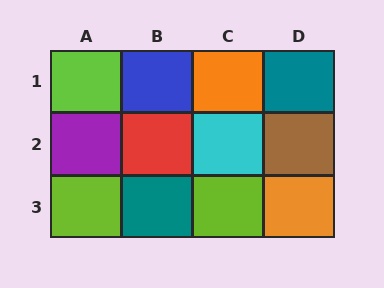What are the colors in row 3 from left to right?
Lime, teal, lime, orange.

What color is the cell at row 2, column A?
Purple.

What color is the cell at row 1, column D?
Teal.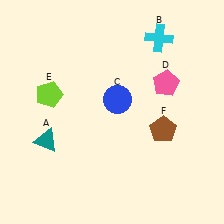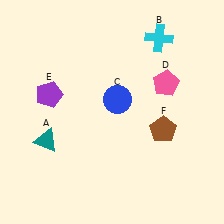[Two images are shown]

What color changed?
The pentagon (E) changed from lime in Image 1 to purple in Image 2.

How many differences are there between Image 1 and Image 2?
There is 1 difference between the two images.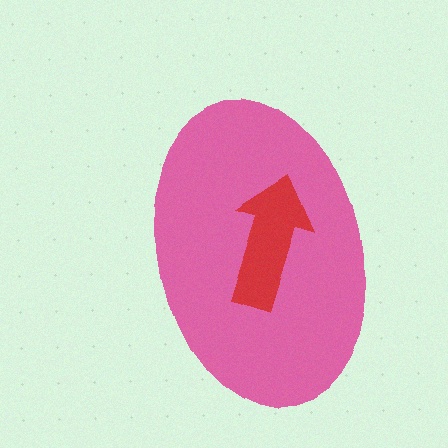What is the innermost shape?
The red arrow.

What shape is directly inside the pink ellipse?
The red arrow.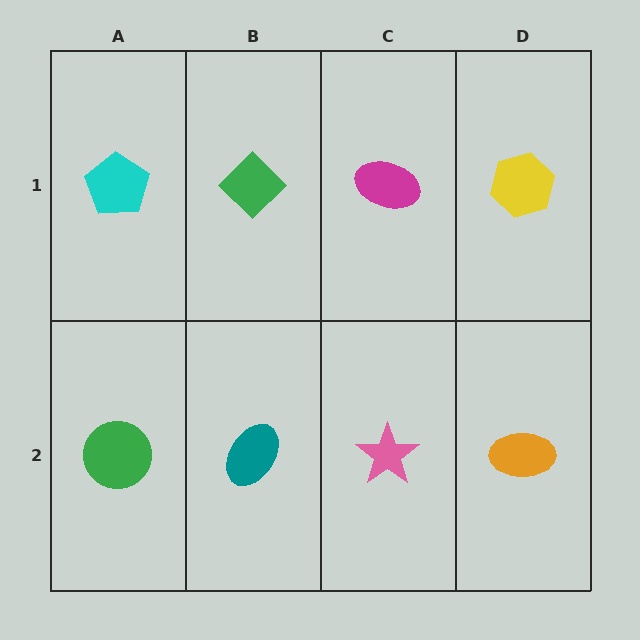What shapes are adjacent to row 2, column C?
A magenta ellipse (row 1, column C), a teal ellipse (row 2, column B), an orange ellipse (row 2, column D).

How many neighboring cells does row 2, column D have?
2.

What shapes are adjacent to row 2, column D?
A yellow hexagon (row 1, column D), a pink star (row 2, column C).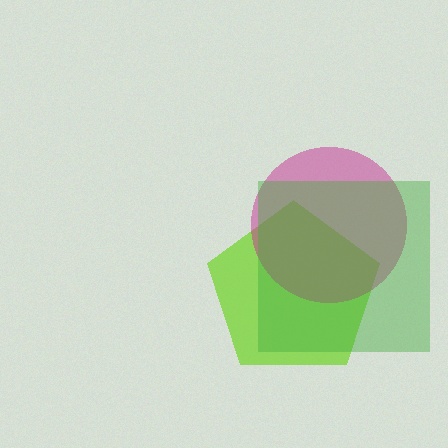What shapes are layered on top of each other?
The layered shapes are: a lime pentagon, a magenta circle, a green square.